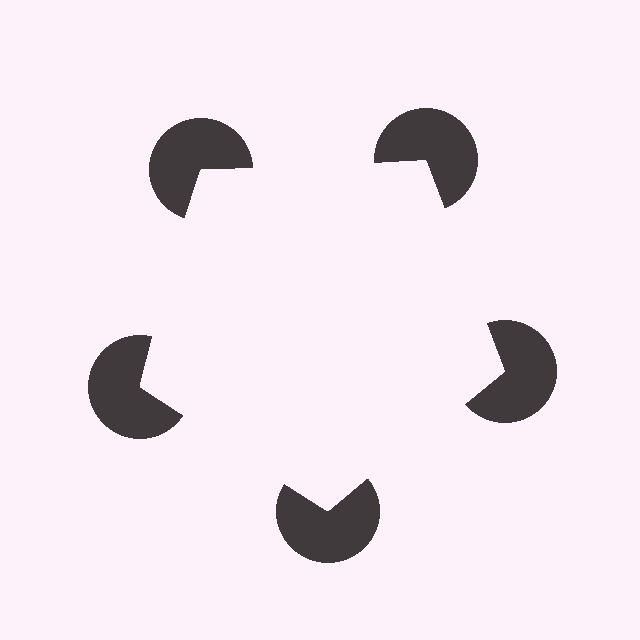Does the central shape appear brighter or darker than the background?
It typically appears slightly brighter than the background, even though no actual brightness change is drawn.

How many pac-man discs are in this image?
There are 5 — one at each vertex of the illusory pentagon.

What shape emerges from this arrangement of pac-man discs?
An illusory pentagon — its edges are inferred from the aligned wedge cuts in the pac-man discs, not physically drawn.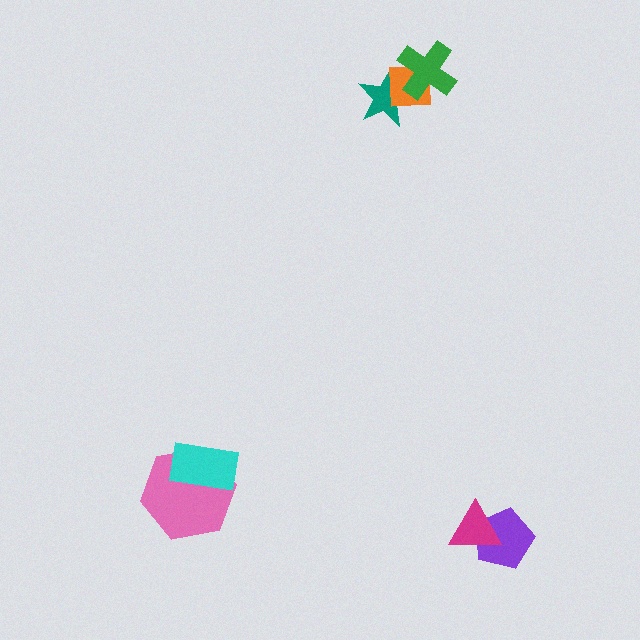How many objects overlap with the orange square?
2 objects overlap with the orange square.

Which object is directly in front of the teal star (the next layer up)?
The orange square is directly in front of the teal star.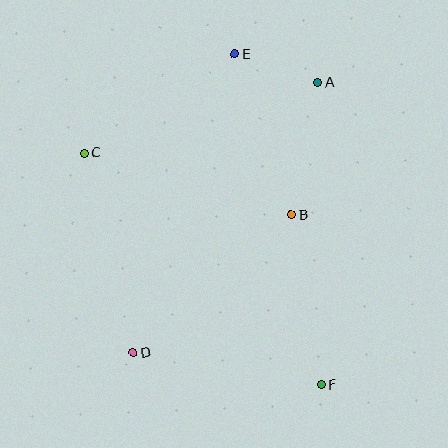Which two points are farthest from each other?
Points E and F are farthest from each other.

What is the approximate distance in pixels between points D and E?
The distance between D and E is approximately 316 pixels.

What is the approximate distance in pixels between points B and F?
The distance between B and F is approximately 173 pixels.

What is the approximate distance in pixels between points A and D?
The distance between A and D is approximately 328 pixels.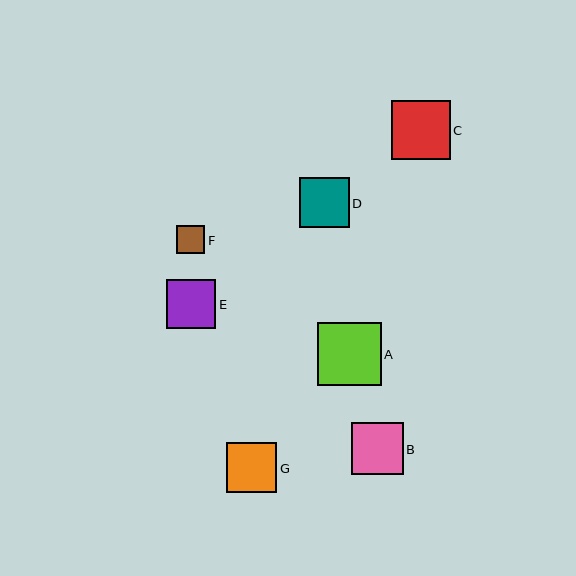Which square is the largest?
Square A is the largest with a size of approximately 64 pixels.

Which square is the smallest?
Square F is the smallest with a size of approximately 28 pixels.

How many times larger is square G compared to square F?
Square G is approximately 1.8 times the size of square F.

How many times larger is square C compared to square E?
Square C is approximately 1.2 times the size of square E.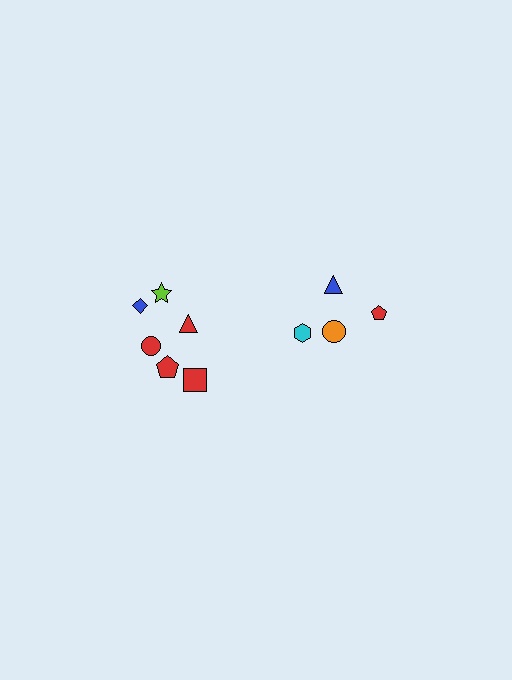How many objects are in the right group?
There are 4 objects.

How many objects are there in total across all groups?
There are 10 objects.